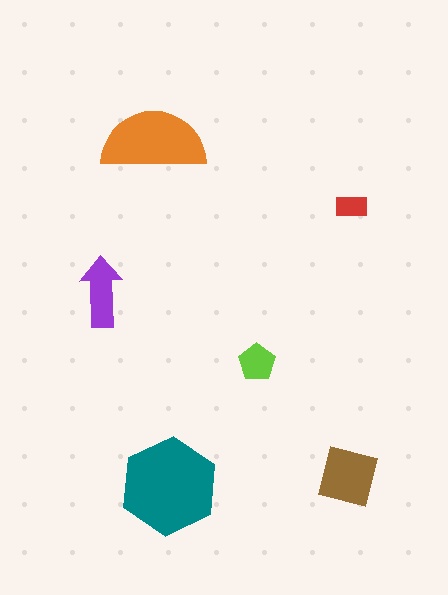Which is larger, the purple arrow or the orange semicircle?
The orange semicircle.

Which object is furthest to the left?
The purple arrow is leftmost.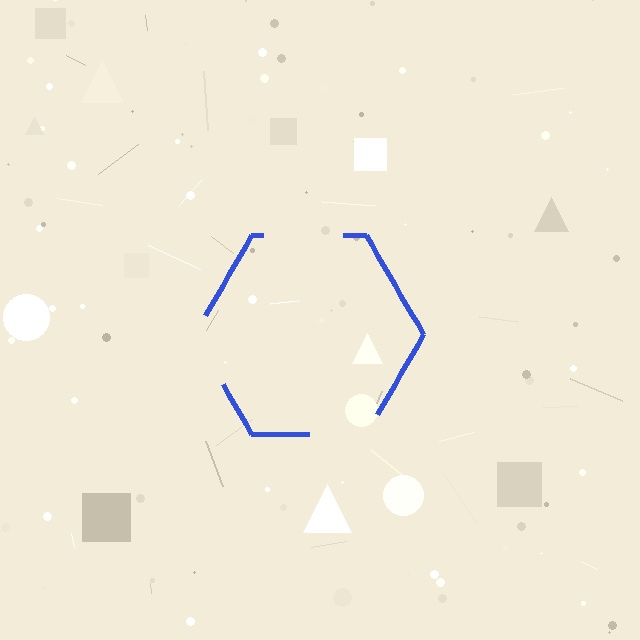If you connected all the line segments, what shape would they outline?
They would outline a hexagon.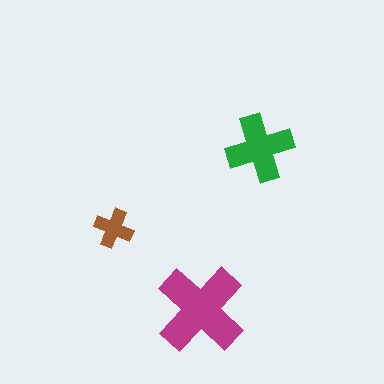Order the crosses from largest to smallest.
the magenta one, the green one, the brown one.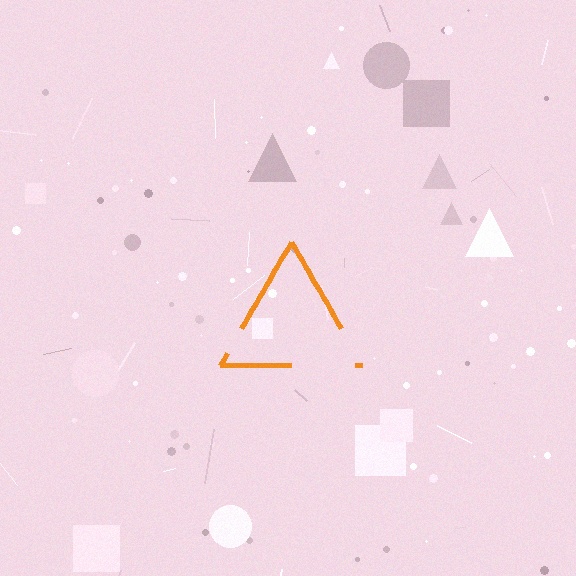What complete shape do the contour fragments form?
The contour fragments form a triangle.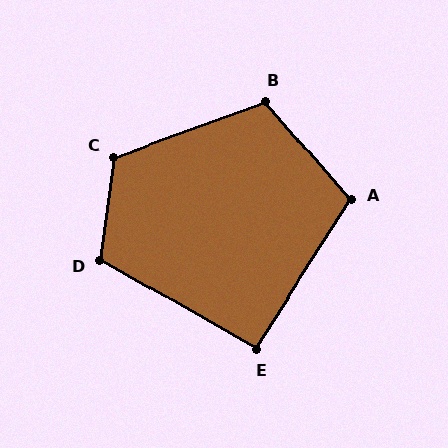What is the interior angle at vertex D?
Approximately 112 degrees (obtuse).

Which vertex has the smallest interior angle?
E, at approximately 93 degrees.